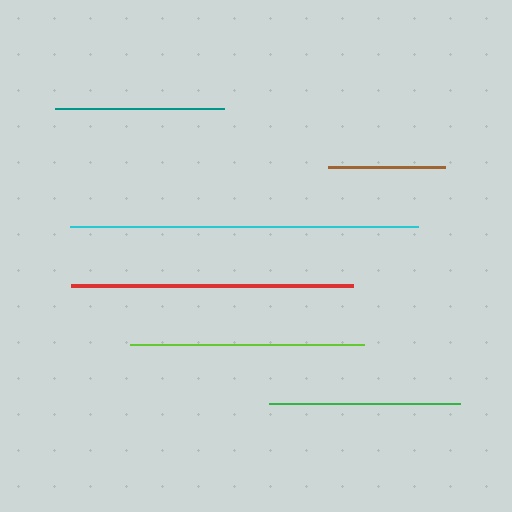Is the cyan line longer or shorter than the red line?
The cyan line is longer than the red line.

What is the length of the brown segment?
The brown segment is approximately 117 pixels long.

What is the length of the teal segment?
The teal segment is approximately 169 pixels long.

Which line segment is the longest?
The cyan line is the longest at approximately 348 pixels.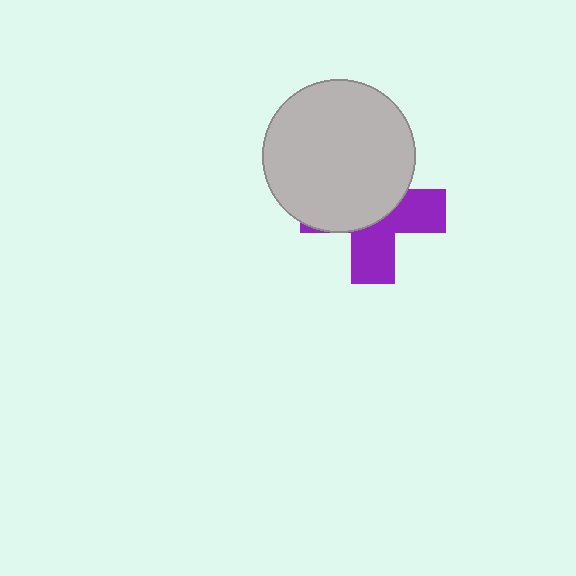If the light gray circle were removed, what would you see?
You would see the complete purple cross.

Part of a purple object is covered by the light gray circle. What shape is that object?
It is a cross.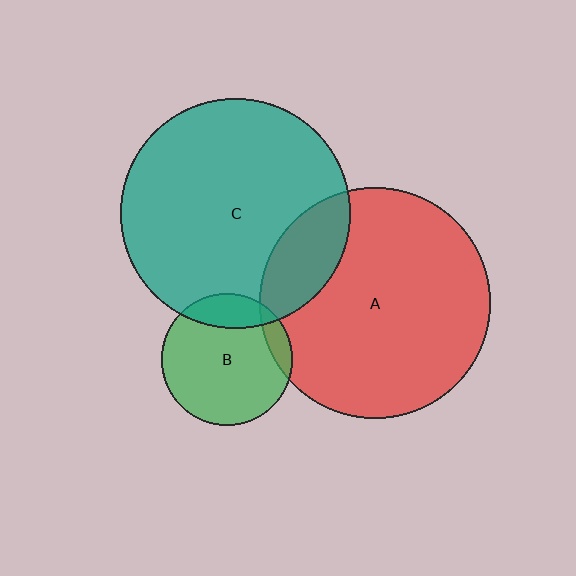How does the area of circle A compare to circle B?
Approximately 3.1 times.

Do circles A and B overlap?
Yes.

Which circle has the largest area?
Circle A (red).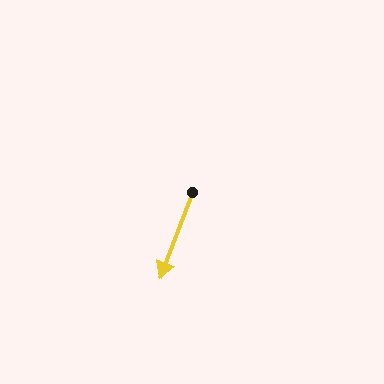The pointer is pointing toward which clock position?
Roughly 7 o'clock.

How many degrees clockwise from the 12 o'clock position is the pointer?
Approximately 201 degrees.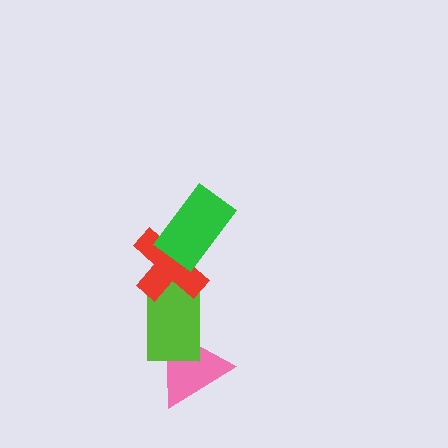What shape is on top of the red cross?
The green rectangle is on top of the red cross.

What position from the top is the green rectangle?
The green rectangle is 1st from the top.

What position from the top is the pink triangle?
The pink triangle is 4th from the top.